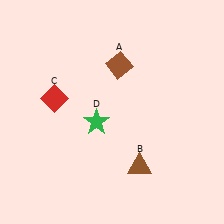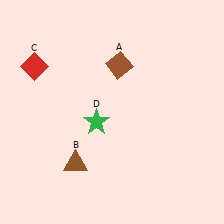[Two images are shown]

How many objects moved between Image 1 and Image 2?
2 objects moved between the two images.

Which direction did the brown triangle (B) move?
The brown triangle (B) moved left.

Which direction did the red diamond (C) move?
The red diamond (C) moved up.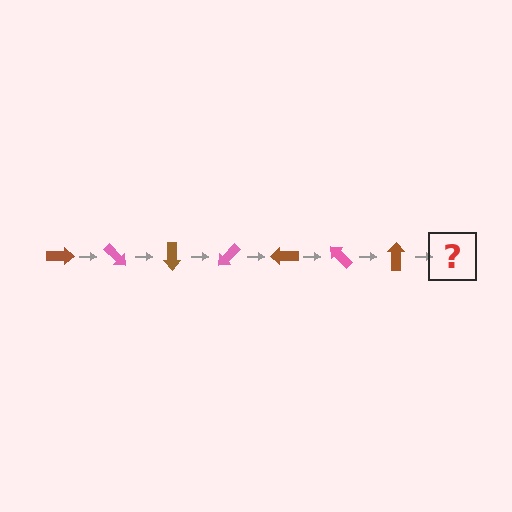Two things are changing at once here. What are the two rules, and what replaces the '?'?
The two rules are that it rotates 45 degrees each step and the color cycles through brown and pink. The '?' should be a pink arrow, rotated 315 degrees from the start.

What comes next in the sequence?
The next element should be a pink arrow, rotated 315 degrees from the start.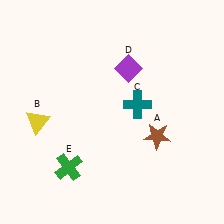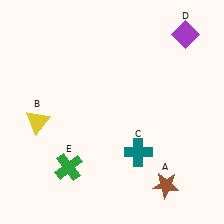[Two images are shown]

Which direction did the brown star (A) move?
The brown star (A) moved down.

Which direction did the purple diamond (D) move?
The purple diamond (D) moved right.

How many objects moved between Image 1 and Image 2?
3 objects moved between the two images.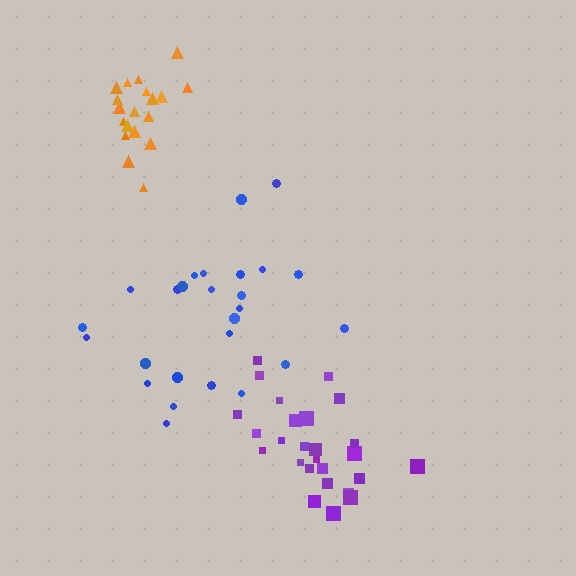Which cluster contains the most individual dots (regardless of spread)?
Purple (26).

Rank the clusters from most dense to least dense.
orange, purple, blue.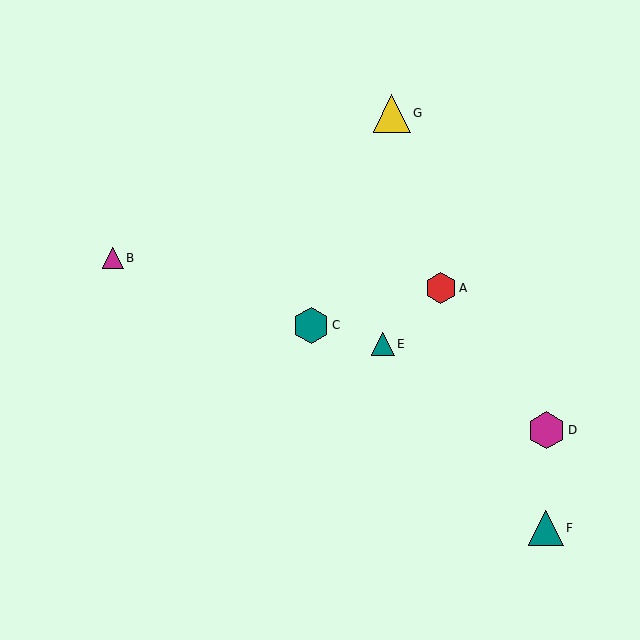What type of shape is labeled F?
Shape F is a teal triangle.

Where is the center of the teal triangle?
The center of the teal triangle is at (383, 344).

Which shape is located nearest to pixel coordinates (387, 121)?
The yellow triangle (labeled G) at (392, 114) is nearest to that location.